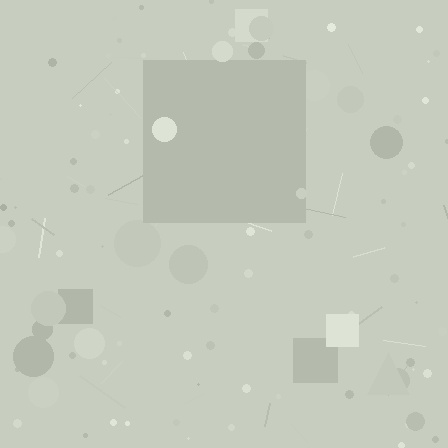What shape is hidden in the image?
A square is hidden in the image.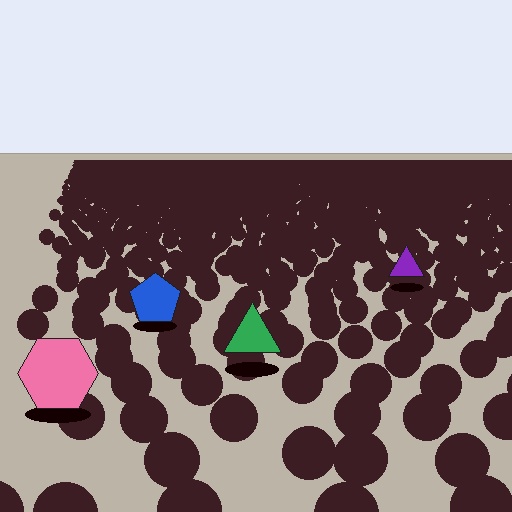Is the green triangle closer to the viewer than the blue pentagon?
Yes. The green triangle is closer — you can tell from the texture gradient: the ground texture is coarser near it.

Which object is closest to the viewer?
The pink hexagon is closest. The texture marks near it are larger and more spread out.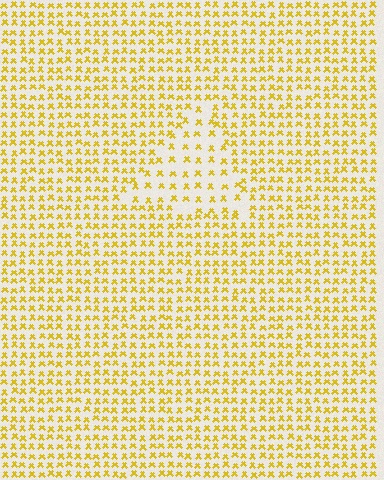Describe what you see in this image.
The image contains small yellow elements arranged at two different densities. A triangle-shaped region is visible where the elements are less densely packed than the surrounding area.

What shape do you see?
I see a triangle.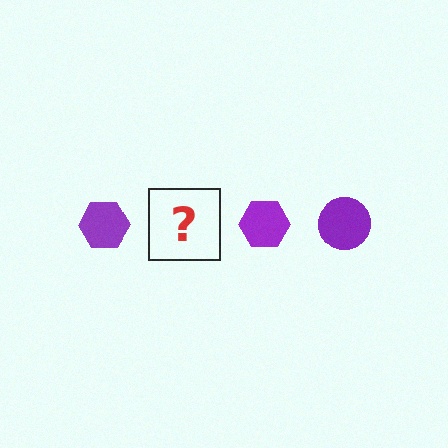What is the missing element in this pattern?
The missing element is a purple circle.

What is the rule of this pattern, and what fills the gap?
The rule is that the pattern cycles through hexagon, circle shapes in purple. The gap should be filled with a purple circle.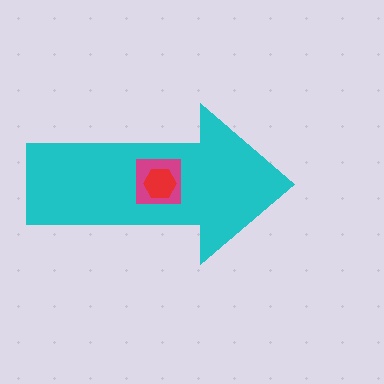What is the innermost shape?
The red hexagon.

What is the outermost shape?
The cyan arrow.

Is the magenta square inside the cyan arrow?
Yes.